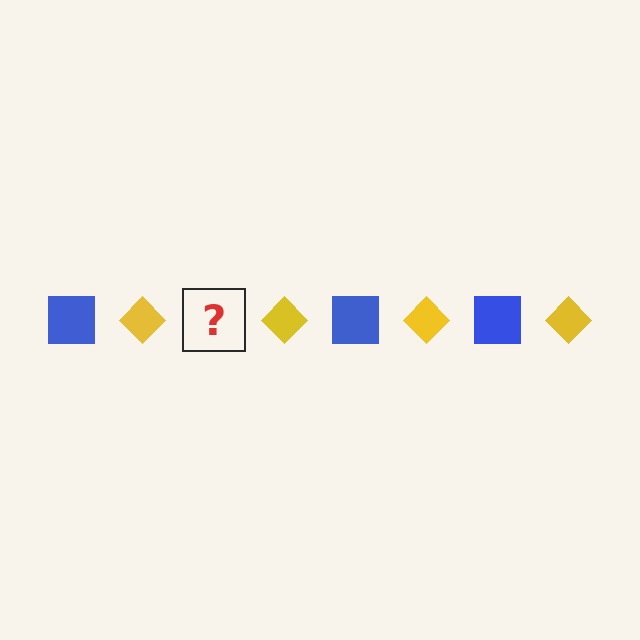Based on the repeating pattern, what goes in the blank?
The blank should be a blue square.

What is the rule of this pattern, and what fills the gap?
The rule is that the pattern alternates between blue square and yellow diamond. The gap should be filled with a blue square.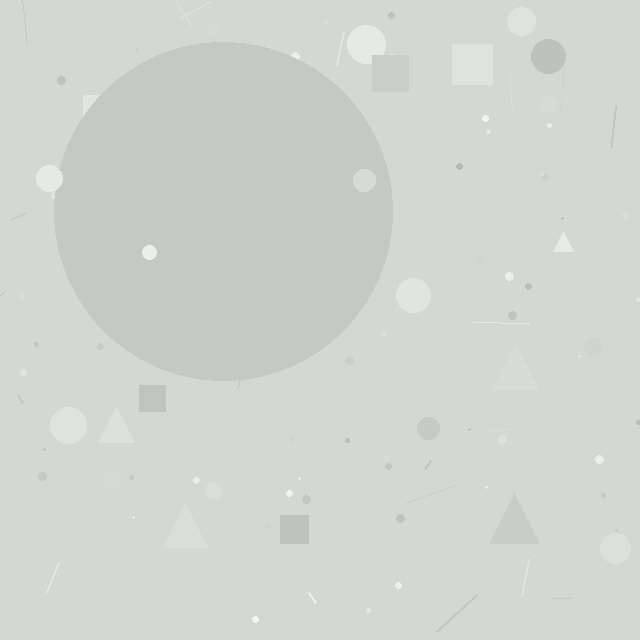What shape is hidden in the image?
A circle is hidden in the image.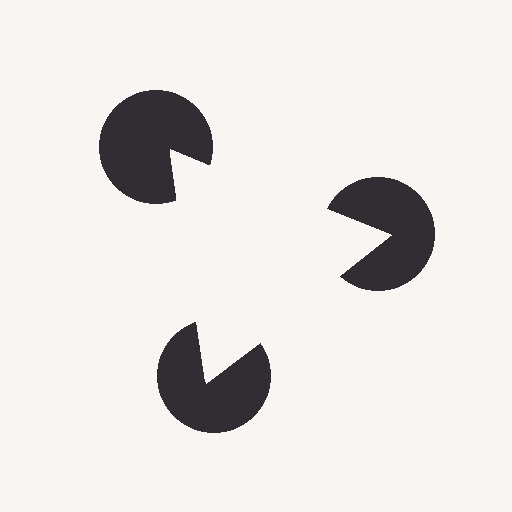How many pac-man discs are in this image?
There are 3 — one at each vertex of the illusory triangle.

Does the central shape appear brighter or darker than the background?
It typically appears slightly brighter than the background, even though no actual brightness change is drawn.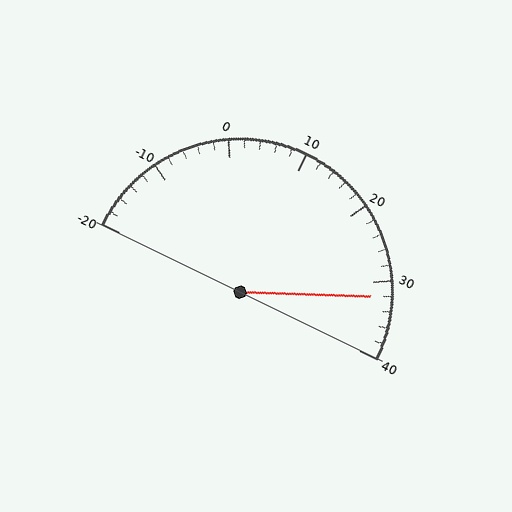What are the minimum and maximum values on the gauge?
The gauge ranges from -20 to 40.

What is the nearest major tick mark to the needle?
The nearest major tick mark is 30.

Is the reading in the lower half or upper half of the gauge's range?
The reading is in the upper half of the range (-20 to 40).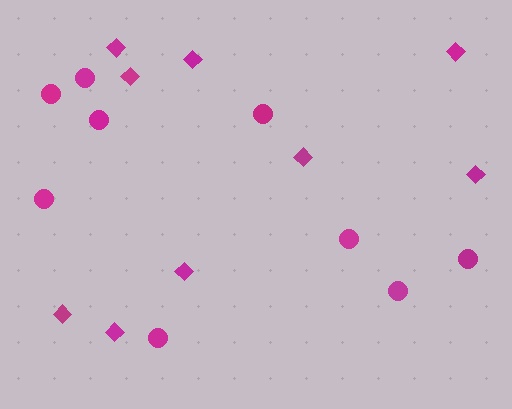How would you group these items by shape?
There are 2 groups: one group of circles (9) and one group of diamonds (9).